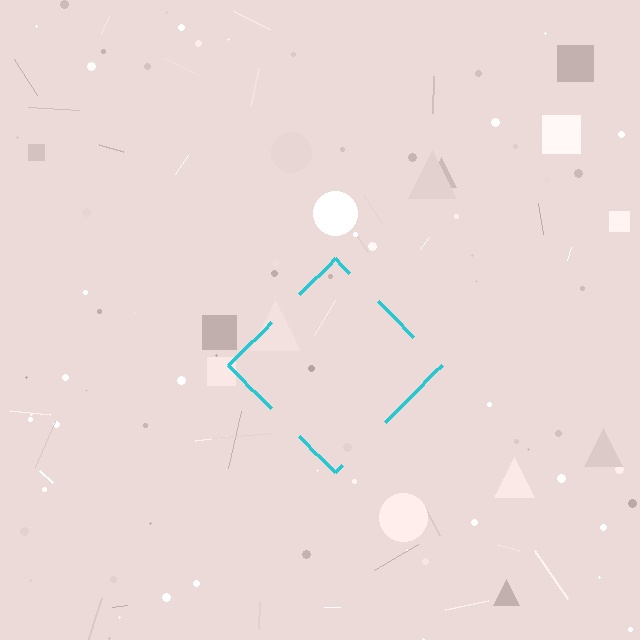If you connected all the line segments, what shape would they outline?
They would outline a diamond.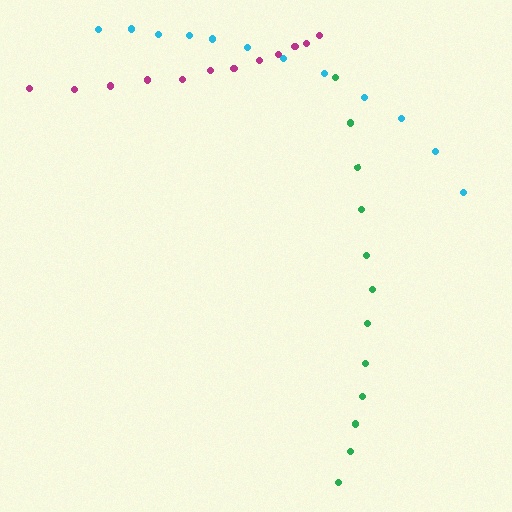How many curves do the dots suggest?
There are 3 distinct paths.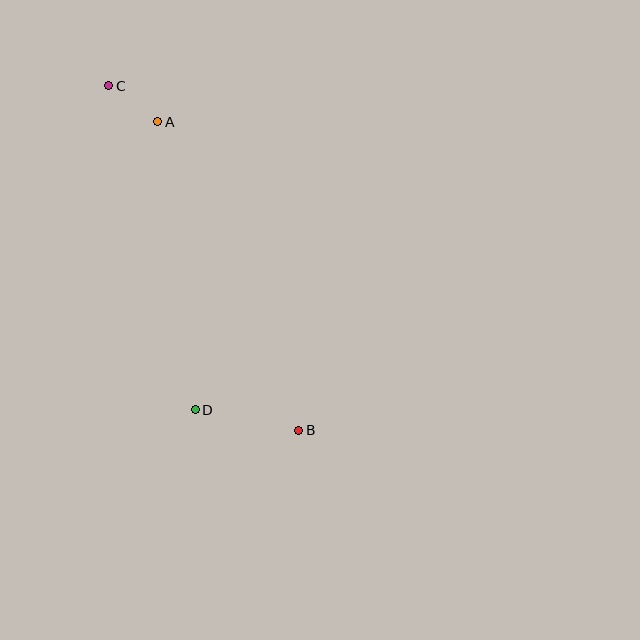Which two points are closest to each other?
Points A and C are closest to each other.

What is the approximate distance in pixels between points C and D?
The distance between C and D is approximately 335 pixels.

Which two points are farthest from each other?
Points B and C are farthest from each other.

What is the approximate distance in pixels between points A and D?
The distance between A and D is approximately 291 pixels.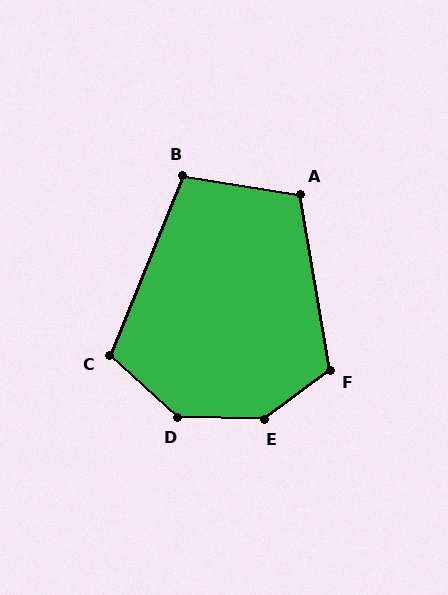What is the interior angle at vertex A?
Approximately 108 degrees (obtuse).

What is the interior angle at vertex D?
Approximately 139 degrees (obtuse).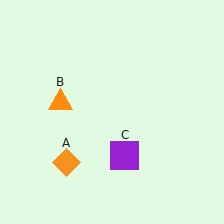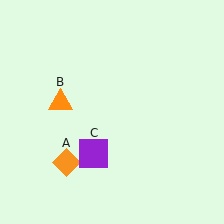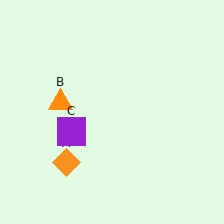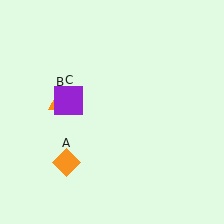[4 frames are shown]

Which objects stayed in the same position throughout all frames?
Orange diamond (object A) and orange triangle (object B) remained stationary.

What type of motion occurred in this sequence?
The purple square (object C) rotated clockwise around the center of the scene.